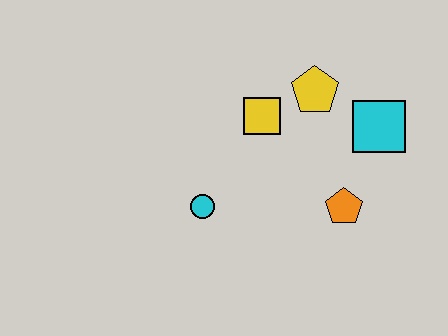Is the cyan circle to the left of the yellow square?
Yes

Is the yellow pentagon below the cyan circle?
No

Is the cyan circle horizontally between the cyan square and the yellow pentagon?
No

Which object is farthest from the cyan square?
The cyan circle is farthest from the cyan square.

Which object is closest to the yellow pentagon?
The yellow square is closest to the yellow pentagon.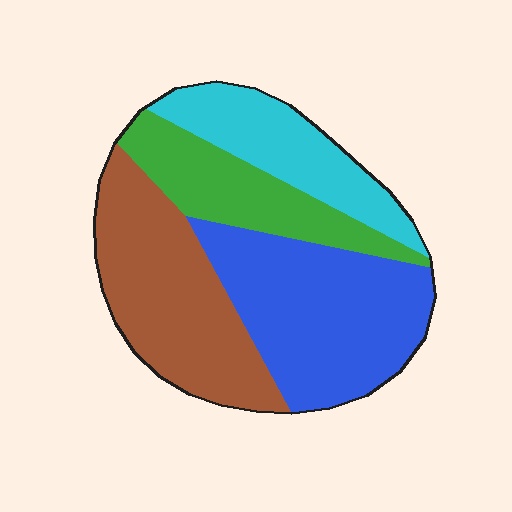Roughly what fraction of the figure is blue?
Blue covers roughly 35% of the figure.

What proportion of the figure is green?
Green takes up about one fifth (1/5) of the figure.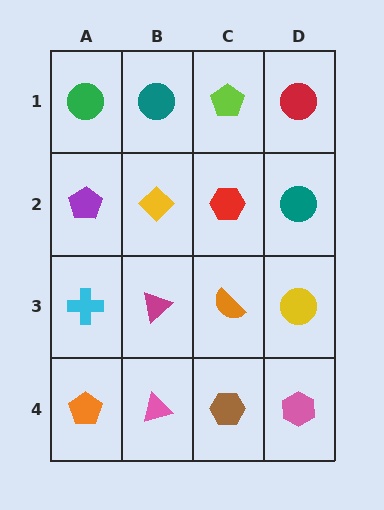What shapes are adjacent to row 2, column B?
A teal circle (row 1, column B), a magenta triangle (row 3, column B), a purple pentagon (row 2, column A), a red hexagon (row 2, column C).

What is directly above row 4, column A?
A cyan cross.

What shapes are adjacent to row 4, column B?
A magenta triangle (row 3, column B), an orange pentagon (row 4, column A), a brown hexagon (row 4, column C).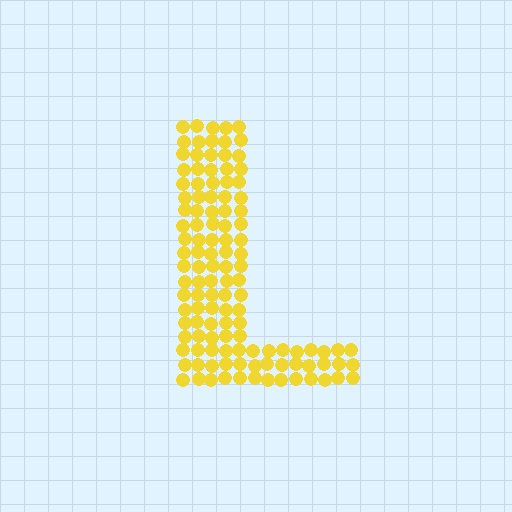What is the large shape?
The large shape is the letter L.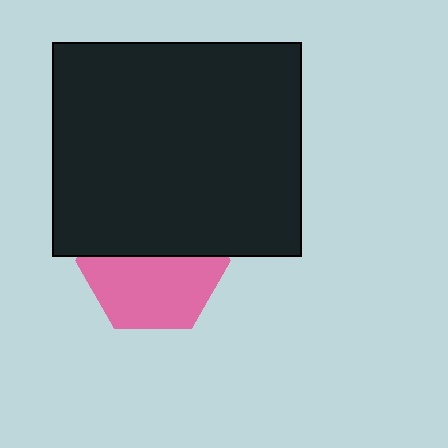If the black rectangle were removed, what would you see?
You would see the complete pink hexagon.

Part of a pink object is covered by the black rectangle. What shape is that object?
It is a hexagon.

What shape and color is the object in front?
The object in front is a black rectangle.